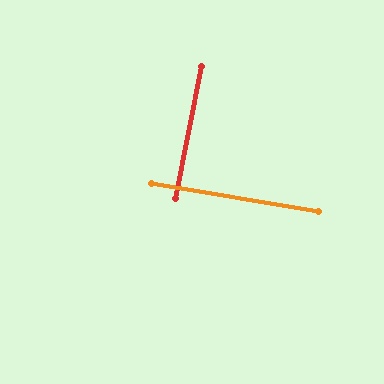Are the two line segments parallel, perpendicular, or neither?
Perpendicular — they meet at approximately 88°.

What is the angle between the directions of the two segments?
Approximately 88 degrees.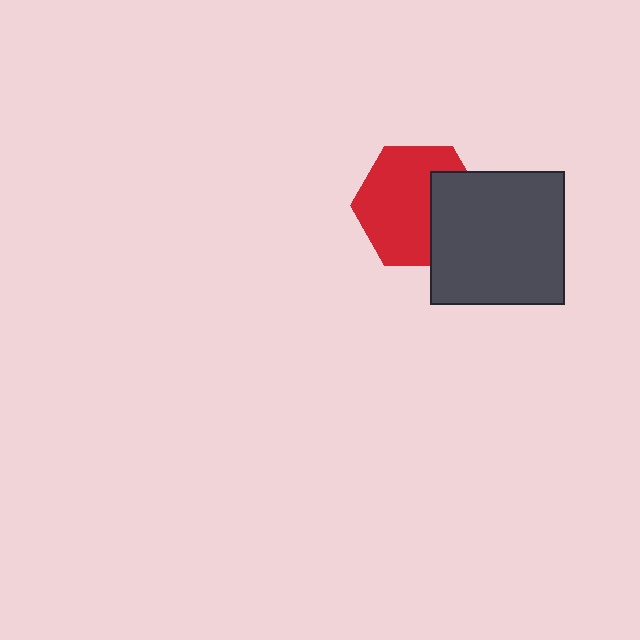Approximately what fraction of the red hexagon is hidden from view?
Roughly 33% of the red hexagon is hidden behind the dark gray square.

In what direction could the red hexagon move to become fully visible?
The red hexagon could move left. That would shift it out from behind the dark gray square entirely.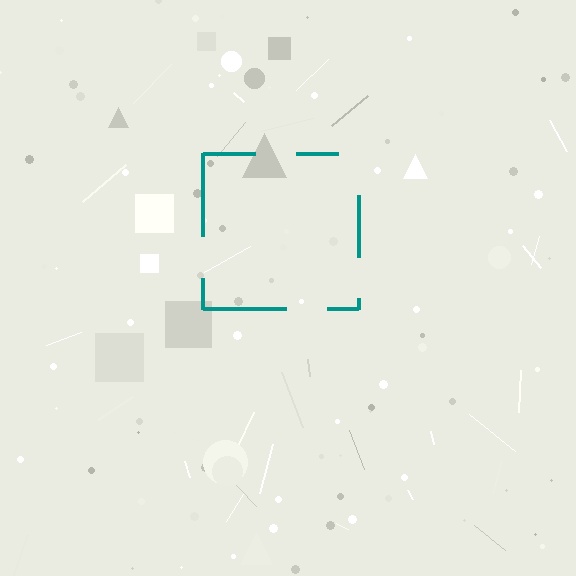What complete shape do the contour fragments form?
The contour fragments form a square.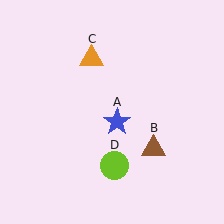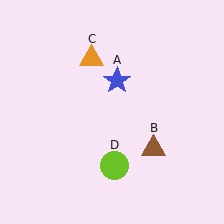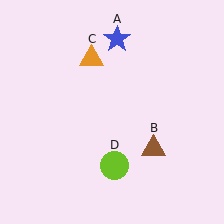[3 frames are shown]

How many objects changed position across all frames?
1 object changed position: blue star (object A).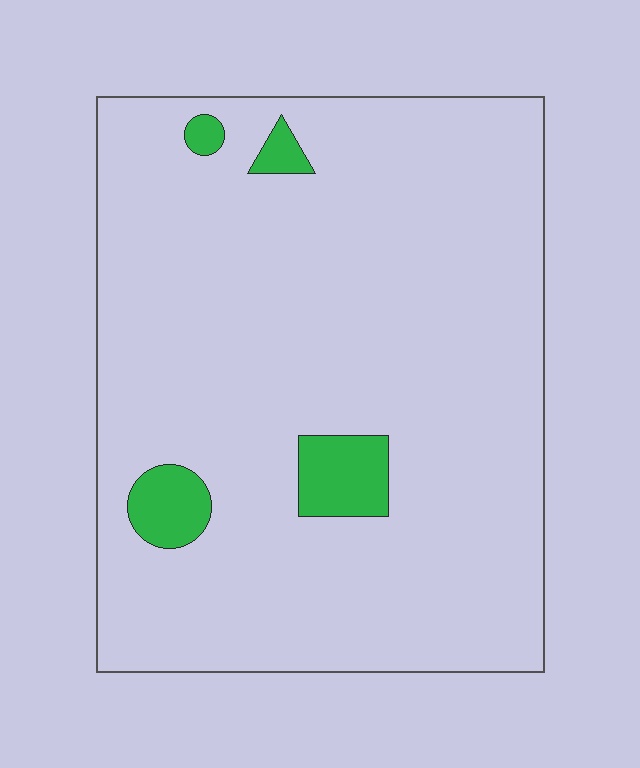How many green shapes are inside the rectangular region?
4.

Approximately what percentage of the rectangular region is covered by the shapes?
Approximately 5%.